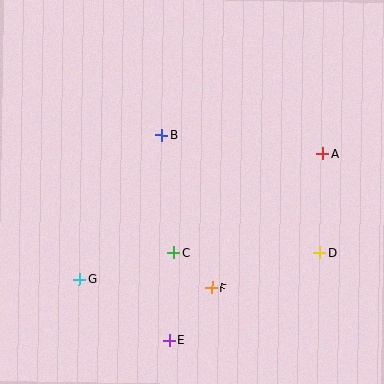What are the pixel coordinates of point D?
Point D is at (320, 253).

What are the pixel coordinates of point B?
Point B is at (162, 135).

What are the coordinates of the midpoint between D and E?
The midpoint between D and E is at (244, 296).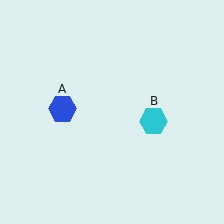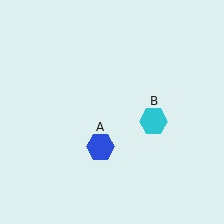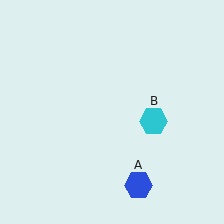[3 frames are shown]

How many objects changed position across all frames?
1 object changed position: blue hexagon (object A).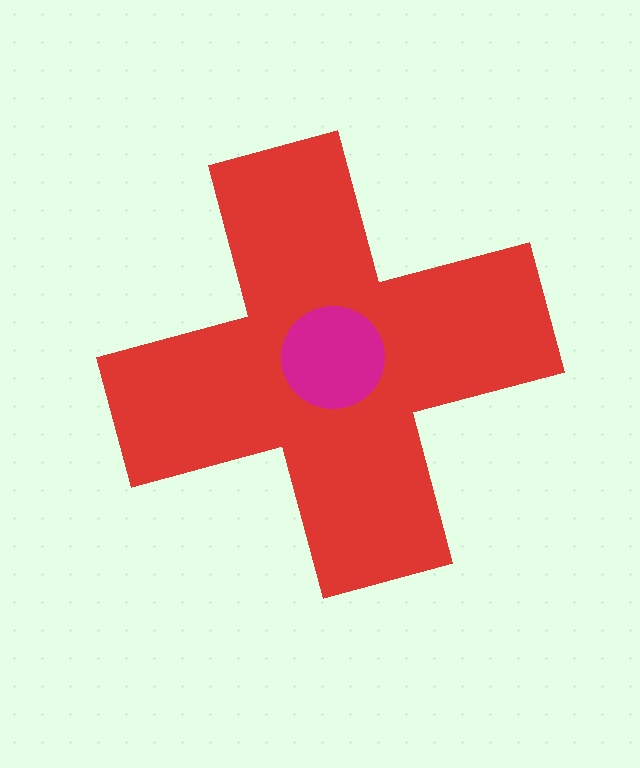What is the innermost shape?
The magenta circle.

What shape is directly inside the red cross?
The magenta circle.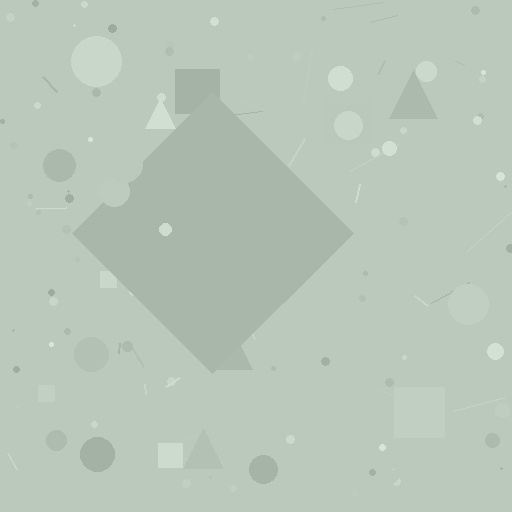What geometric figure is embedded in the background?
A diamond is embedded in the background.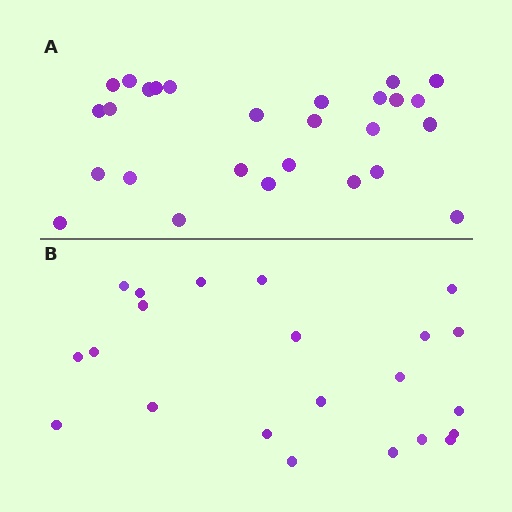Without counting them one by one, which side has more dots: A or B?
Region A (the top region) has more dots.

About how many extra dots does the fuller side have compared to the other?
Region A has about 5 more dots than region B.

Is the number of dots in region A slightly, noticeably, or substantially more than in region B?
Region A has only slightly more — the two regions are fairly close. The ratio is roughly 1.2 to 1.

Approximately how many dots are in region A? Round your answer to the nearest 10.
About 30 dots. (The exact count is 27, which rounds to 30.)